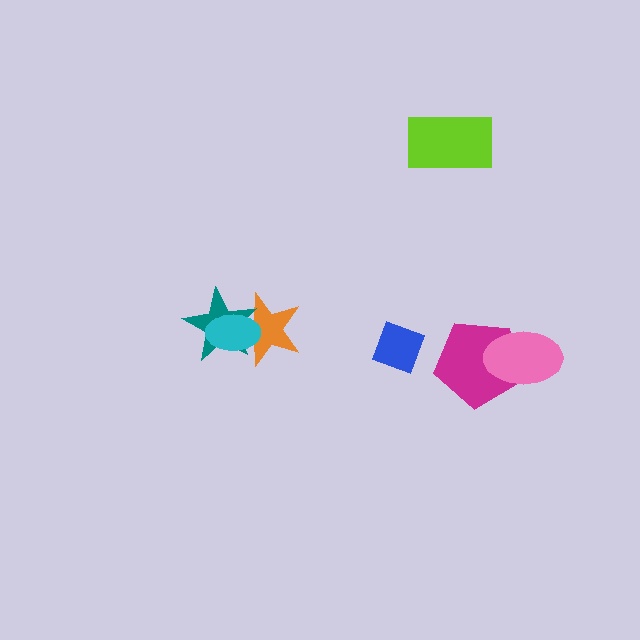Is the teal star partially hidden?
Yes, it is partially covered by another shape.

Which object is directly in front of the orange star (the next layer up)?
The teal star is directly in front of the orange star.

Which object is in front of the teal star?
The cyan ellipse is in front of the teal star.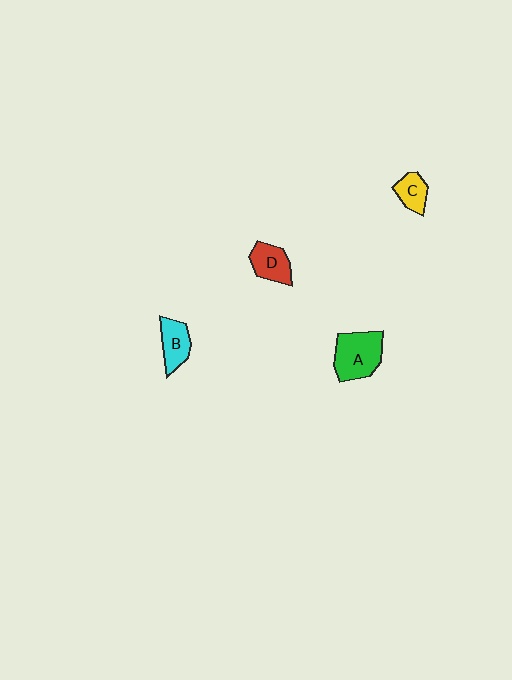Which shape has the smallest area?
Shape C (yellow).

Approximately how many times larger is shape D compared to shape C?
Approximately 1.3 times.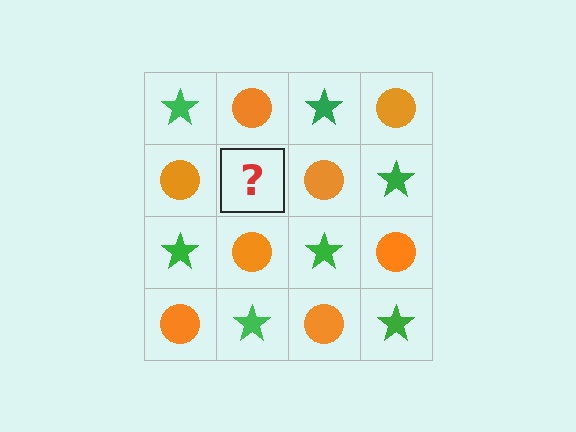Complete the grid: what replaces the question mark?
The question mark should be replaced with a green star.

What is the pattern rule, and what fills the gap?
The rule is that it alternates green star and orange circle in a checkerboard pattern. The gap should be filled with a green star.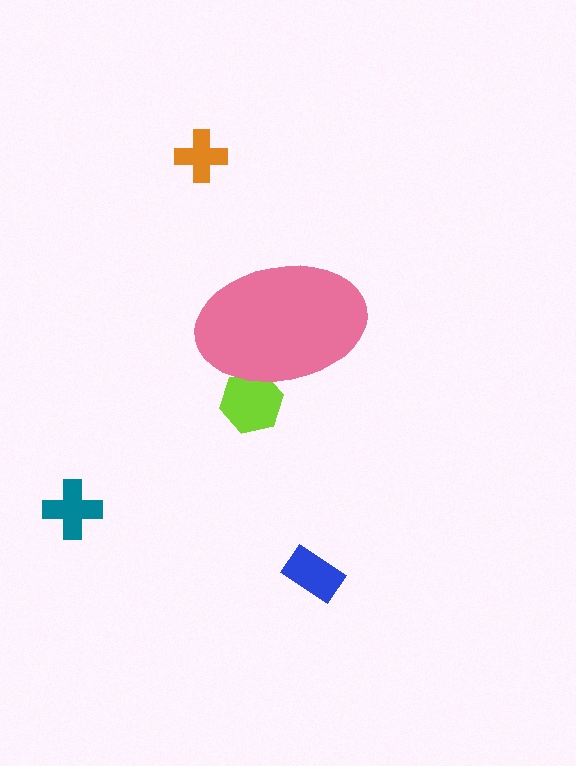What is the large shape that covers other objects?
A pink ellipse.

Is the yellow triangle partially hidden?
Yes, the yellow triangle is partially hidden behind the pink ellipse.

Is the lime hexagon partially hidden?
Yes, the lime hexagon is partially hidden behind the pink ellipse.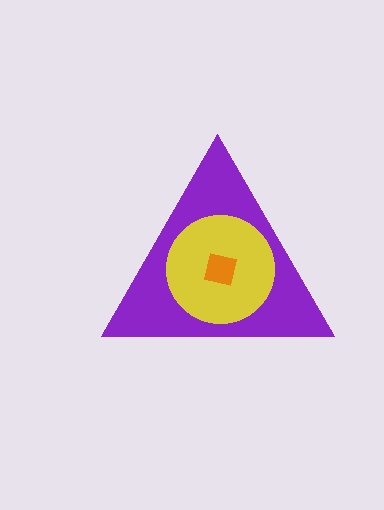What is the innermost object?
The orange square.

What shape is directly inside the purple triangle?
The yellow circle.